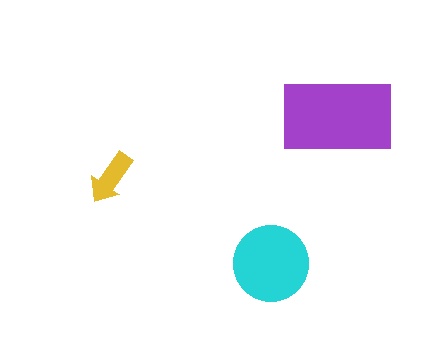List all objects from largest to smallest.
The purple rectangle, the cyan circle, the yellow arrow.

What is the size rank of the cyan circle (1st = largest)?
2nd.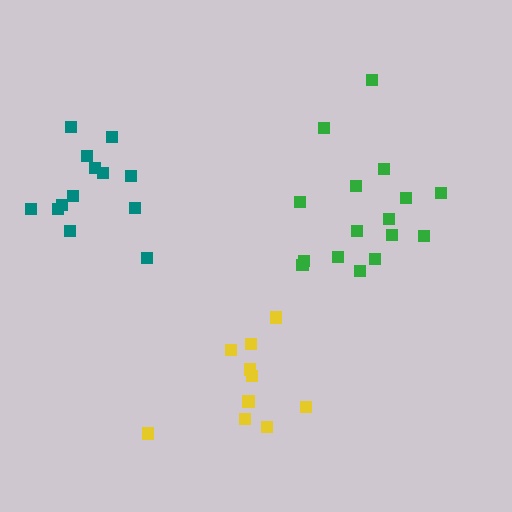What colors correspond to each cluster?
The clusters are colored: teal, green, yellow.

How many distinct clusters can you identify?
There are 3 distinct clusters.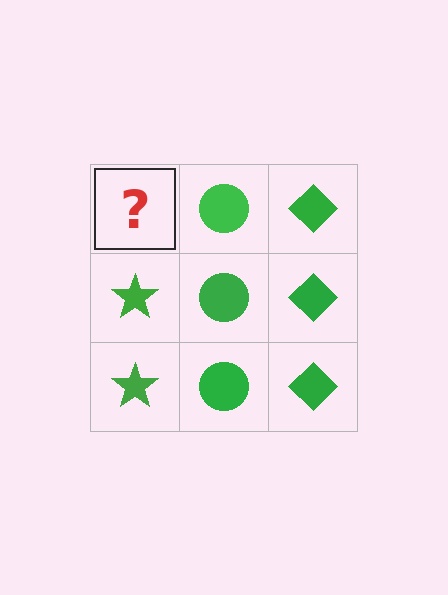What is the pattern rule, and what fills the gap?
The rule is that each column has a consistent shape. The gap should be filled with a green star.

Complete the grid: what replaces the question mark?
The question mark should be replaced with a green star.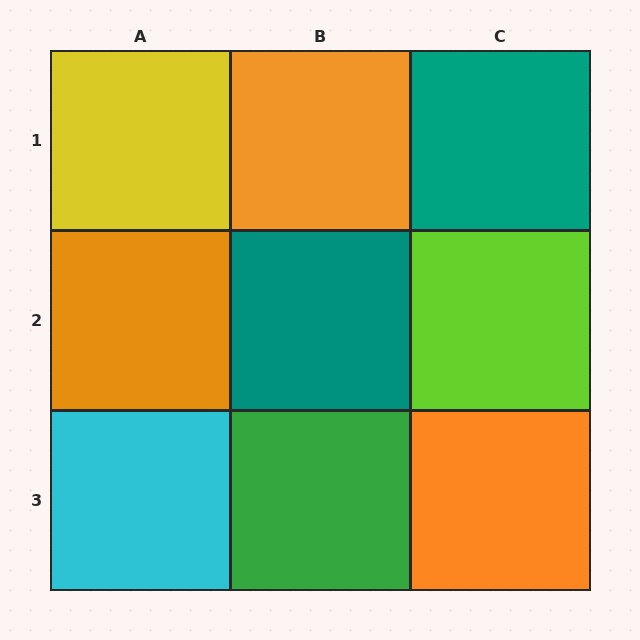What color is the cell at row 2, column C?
Lime.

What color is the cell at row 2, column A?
Orange.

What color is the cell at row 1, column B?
Orange.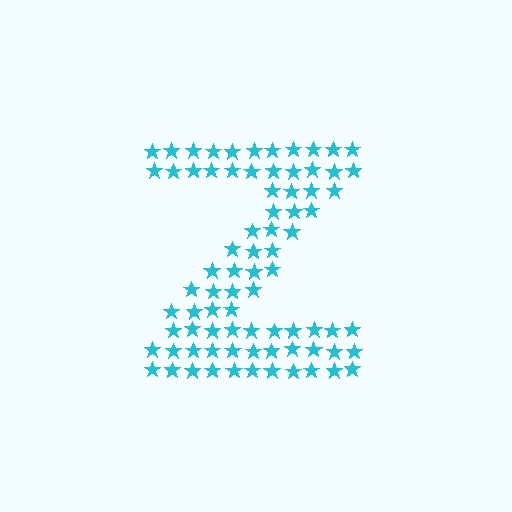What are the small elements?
The small elements are stars.